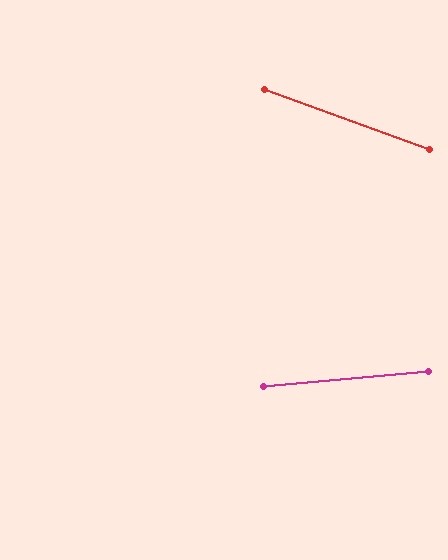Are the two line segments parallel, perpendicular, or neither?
Neither parallel nor perpendicular — they differ by about 25°.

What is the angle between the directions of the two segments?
Approximately 25 degrees.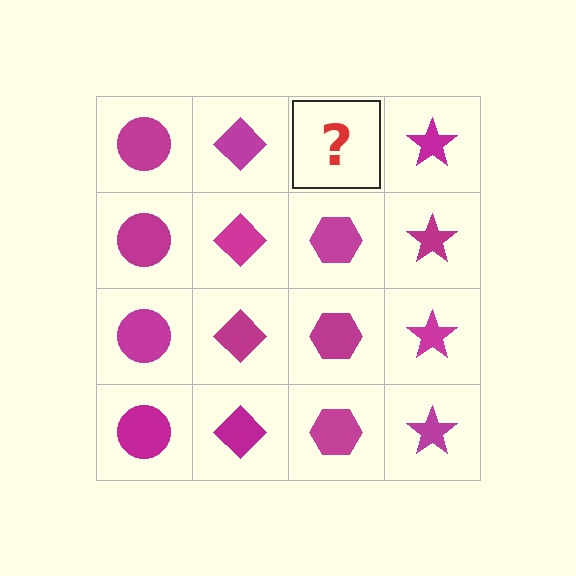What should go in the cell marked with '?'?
The missing cell should contain a magenta hexagon.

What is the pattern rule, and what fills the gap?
The rule is that each column has a consistent shape. The gap should be filled with a magenta hexagon.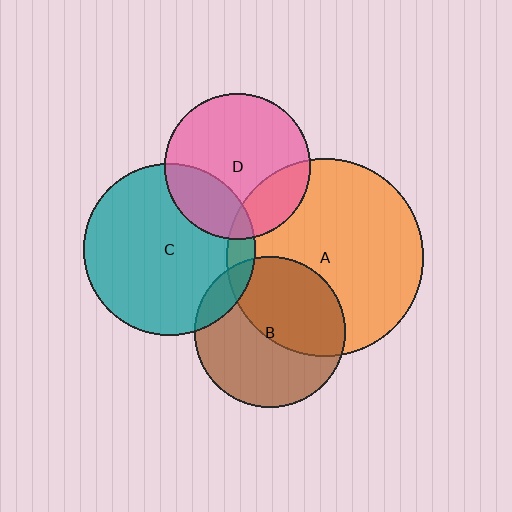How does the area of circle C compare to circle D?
Approximately 1.4 times.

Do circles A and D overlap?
Yes.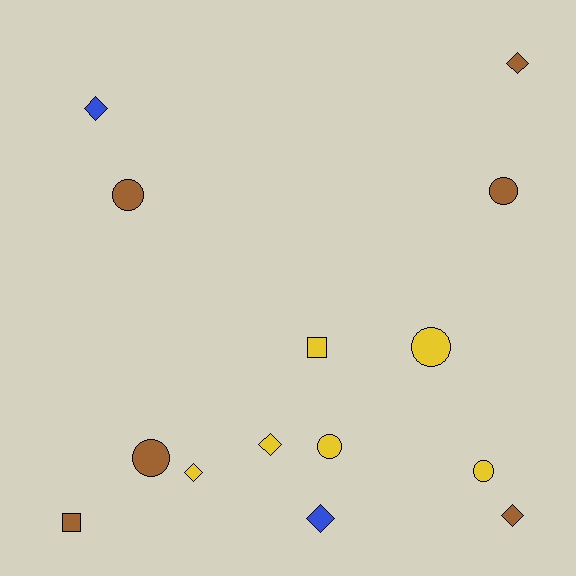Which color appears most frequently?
Yellow, with 6 objects.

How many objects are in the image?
There are 14 objects.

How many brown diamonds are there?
There are 2 brown diamonds.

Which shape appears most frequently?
Circle, with 6 objects.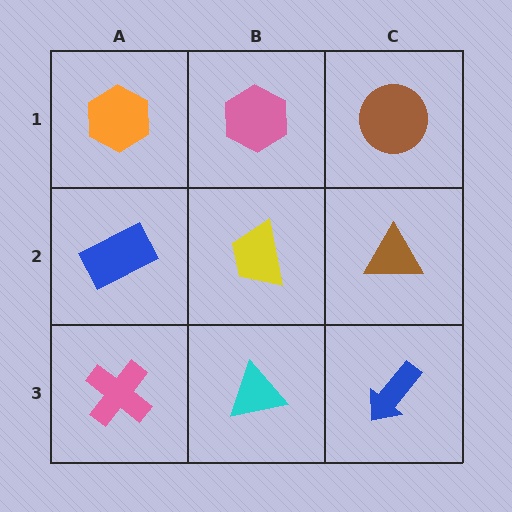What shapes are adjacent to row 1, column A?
A blue rectangle (row 2, column A), a pink hexagon (row 1, column B).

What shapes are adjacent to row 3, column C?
A brown triangle (row 2, column C), a cyan triangle (row 3, column B).